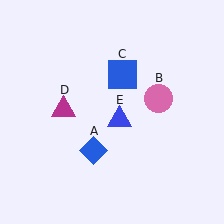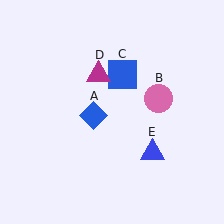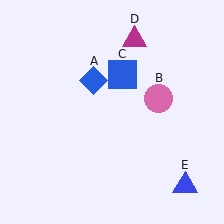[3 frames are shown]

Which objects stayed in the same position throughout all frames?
Pink circle (object B) and blue square (object C) remained stationary.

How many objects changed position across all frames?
3 objects changed position: blue diamond (object A), magenta triangle (object D), blue triangle (object E).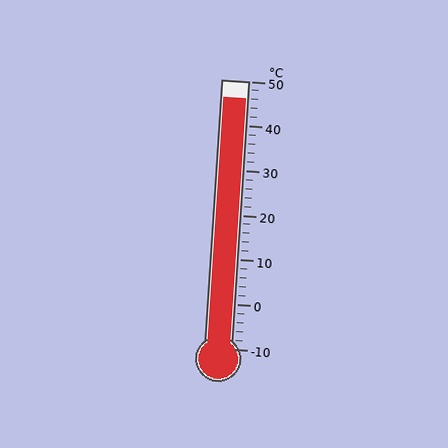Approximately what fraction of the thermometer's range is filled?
The thermometer is filled to approximately 95% of its range.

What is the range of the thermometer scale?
The thermometer scale ranges from -10°C to 50°C.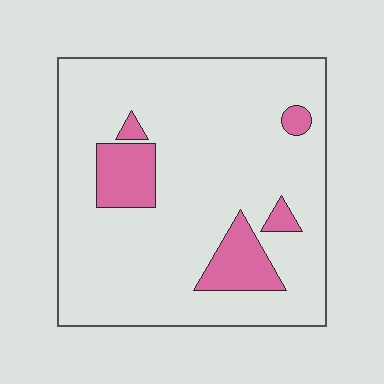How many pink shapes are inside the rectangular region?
5.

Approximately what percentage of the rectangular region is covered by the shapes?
Approximately 15%.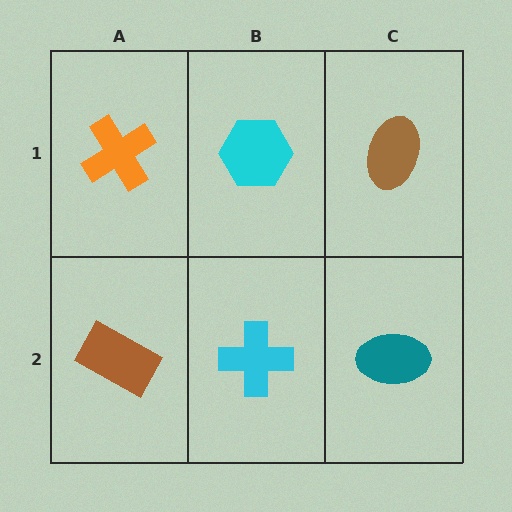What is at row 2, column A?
A brown rectangle.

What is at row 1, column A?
An orange cross.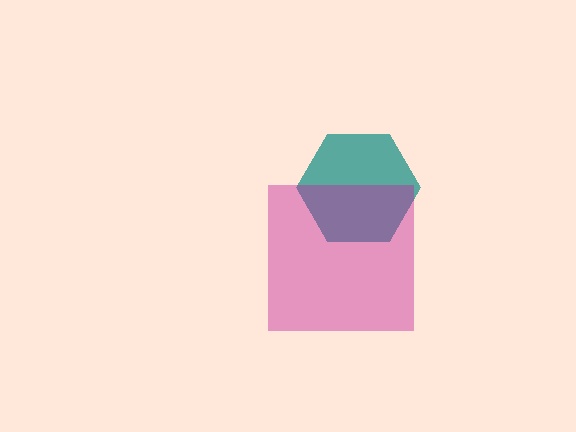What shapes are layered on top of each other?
The layered shapes are: a teal hexagon, a magenta square.